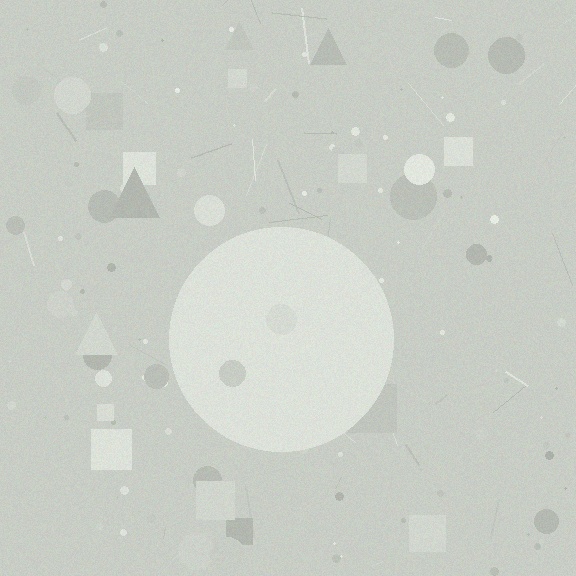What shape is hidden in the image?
A circle is hidden in the image.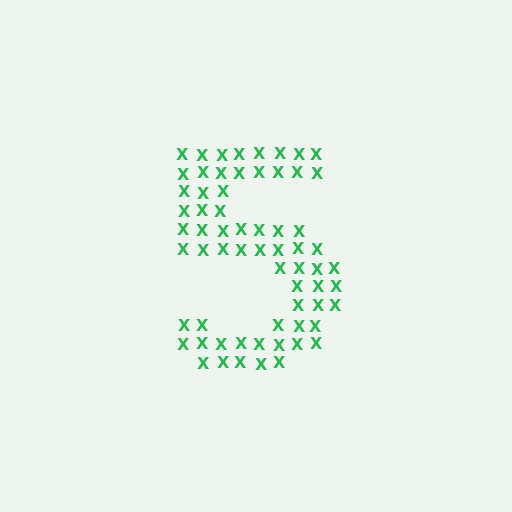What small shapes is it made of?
It is made of small letter X's.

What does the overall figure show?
The overall figure shows the digit 5.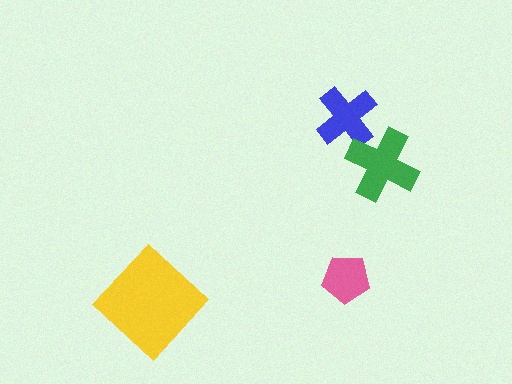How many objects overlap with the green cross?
1 object overlaps with the green cross.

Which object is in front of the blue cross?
The green cross is in front of the blue cross.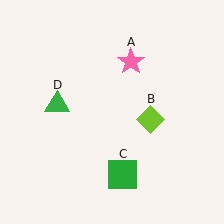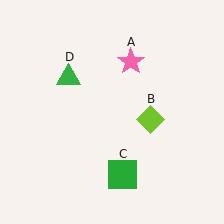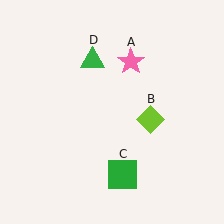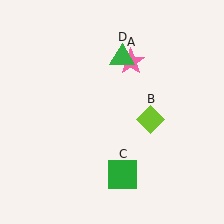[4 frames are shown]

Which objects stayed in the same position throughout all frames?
Pink star (object A) and lime diamond (object B) and green square (object C) remained stationary.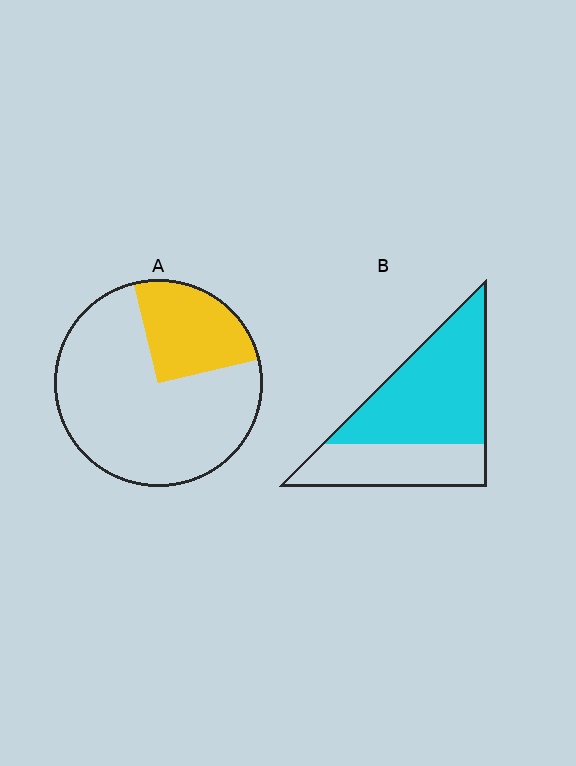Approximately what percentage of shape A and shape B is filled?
A is approximately 25% and B is approximately 65%.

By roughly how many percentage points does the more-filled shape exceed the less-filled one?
By roughly 40 percentage points (B over A).